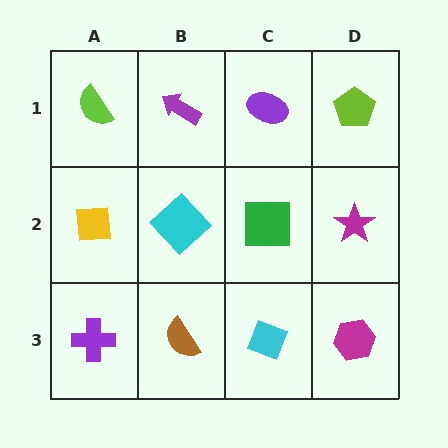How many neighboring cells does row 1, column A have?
2.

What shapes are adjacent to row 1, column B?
A cyan diamond (row 2, column B), a lime semicircle (row 1, column A), a purple ellipse (row 1, column C).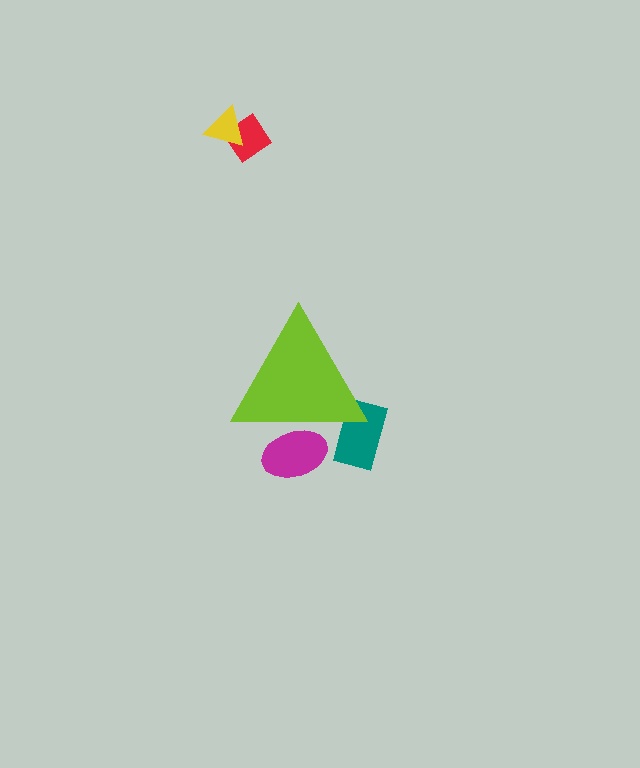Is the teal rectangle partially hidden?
Yes, the teal rectangle is partially hidden behind the lime triangle.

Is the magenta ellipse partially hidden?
Yes, the magenta ellipse is partially hidden behind the lime triangle.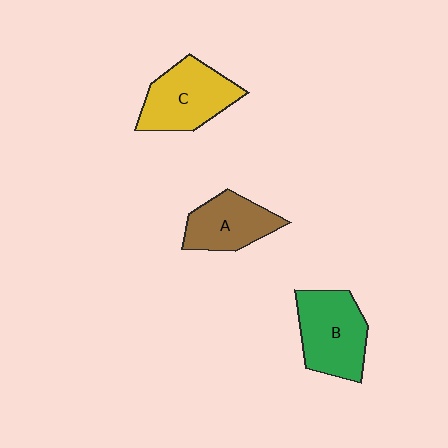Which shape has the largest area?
Shape B (green).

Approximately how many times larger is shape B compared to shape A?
Approximately 1.3 times.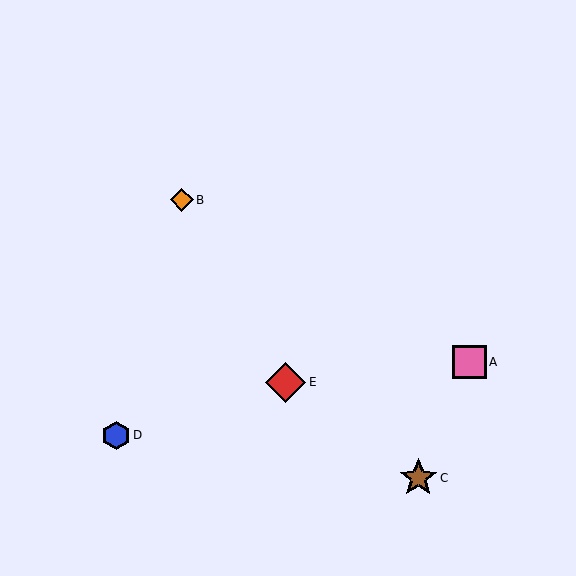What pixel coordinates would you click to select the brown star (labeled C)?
Click at (418, 478) to select the brown star C.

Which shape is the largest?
The red diamond (labeled E) is the largest.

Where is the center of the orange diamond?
The center of the orange diamond is at (182, 200).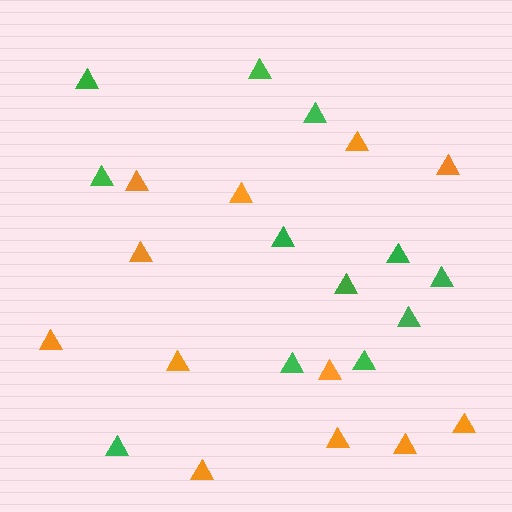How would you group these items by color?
There are 2 groups: one group of orange triangles (12) and one group of green triangles (12).